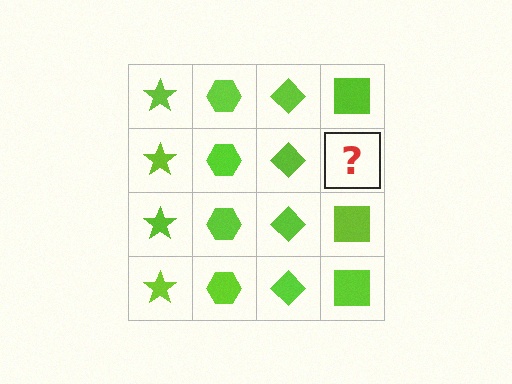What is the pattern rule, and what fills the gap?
The rule is that each column has a consistent shape. The gap should be filled with a lime square.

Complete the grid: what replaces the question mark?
The question mark should be replaced with a lime square.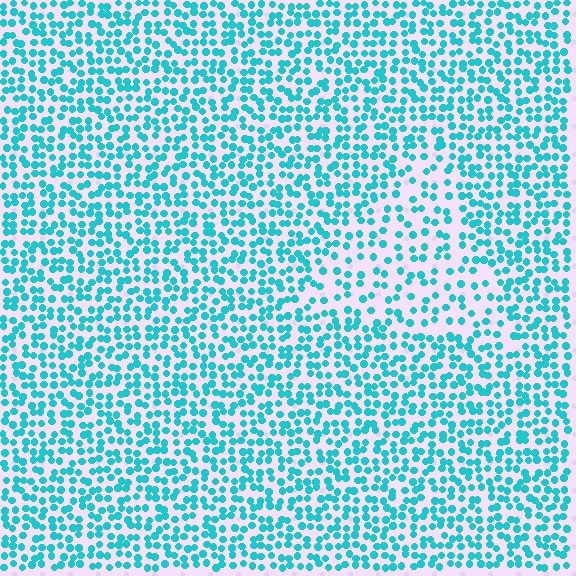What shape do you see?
I see a triangle.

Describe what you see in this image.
The image contains small cyan elements arranged at two different densities. A triangle-shaped region is visible where the elements are less densely packed than the surrounding area.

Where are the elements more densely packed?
The elements are more densely packed outside the triangle boundary.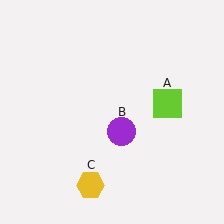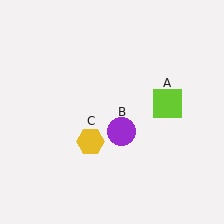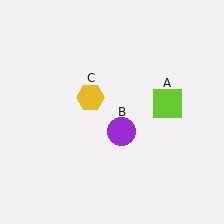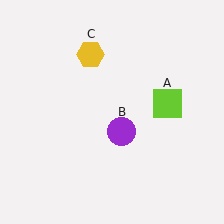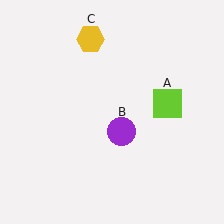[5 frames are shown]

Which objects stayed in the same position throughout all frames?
Lime square (object A) and purple circle (object B) remained stationary.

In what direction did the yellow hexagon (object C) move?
The yellow hexagon (object C) moved up.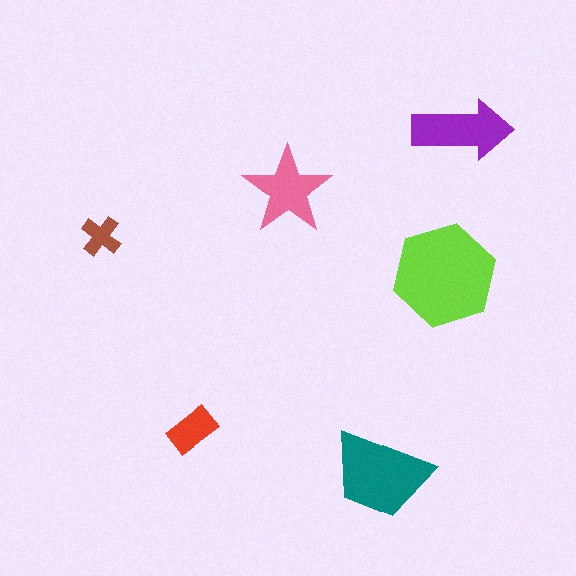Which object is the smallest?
The brown cross.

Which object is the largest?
The lime hexagon.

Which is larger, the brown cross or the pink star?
The pink star.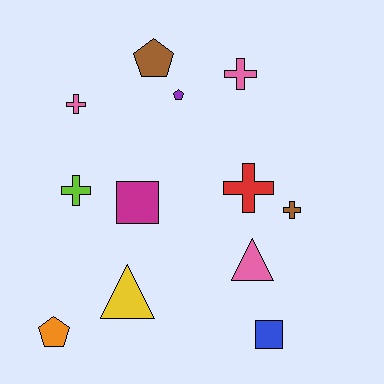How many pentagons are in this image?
There are 3 pentagons.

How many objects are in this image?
There are 12 objects.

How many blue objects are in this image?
There is 1 blue object.